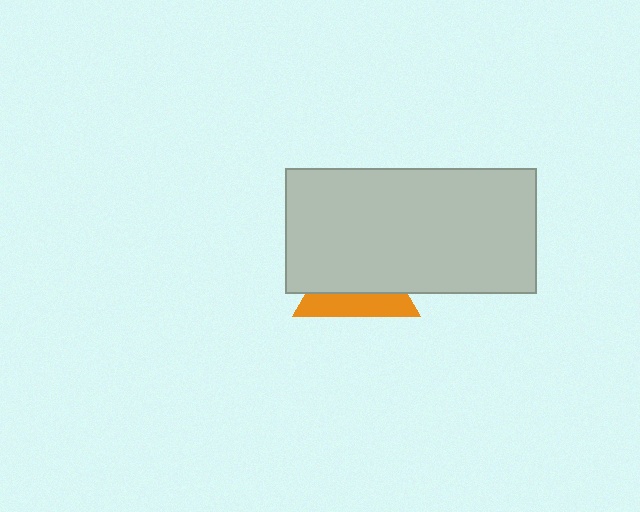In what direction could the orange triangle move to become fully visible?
The orange triangle could move down. That would shift it out from behind the light gray rectangle entirely.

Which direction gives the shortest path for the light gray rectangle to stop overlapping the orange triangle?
Moving up gives the shortest separation.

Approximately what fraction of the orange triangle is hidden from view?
Roughly 62% of the orange triangle is hidden behind the light gray rectangle.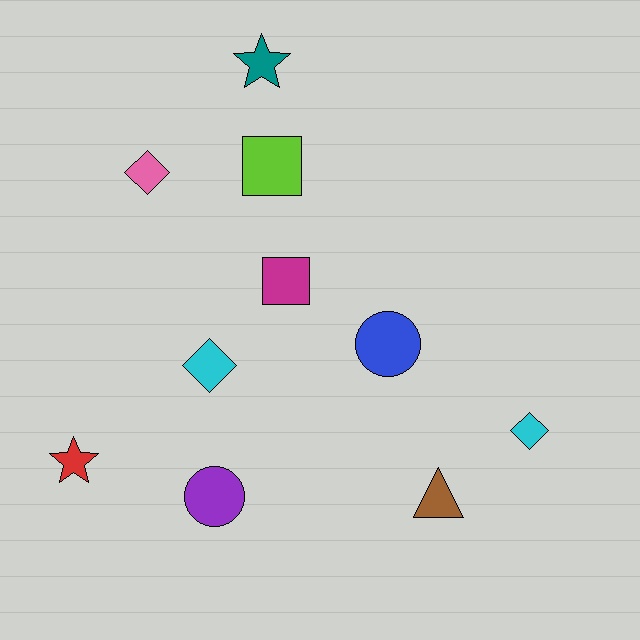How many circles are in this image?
There are 2 circles.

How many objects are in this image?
There are 10 objects.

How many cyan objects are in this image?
There are 2 cyan objects.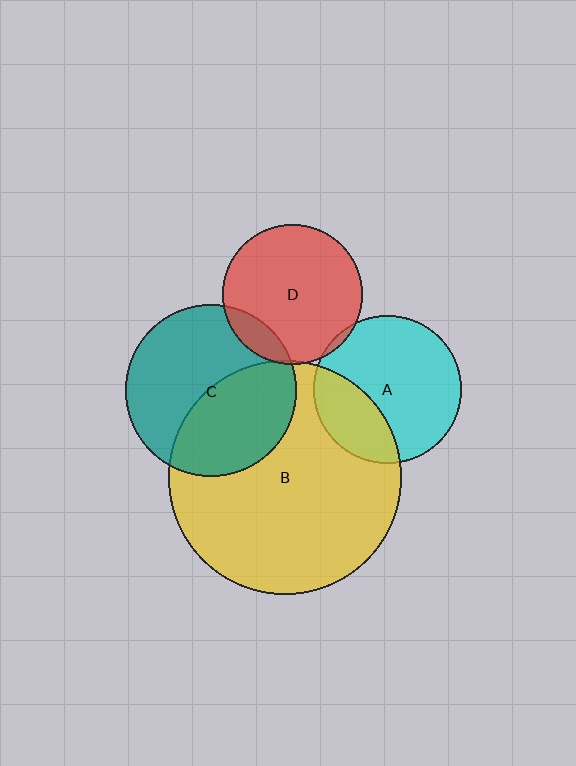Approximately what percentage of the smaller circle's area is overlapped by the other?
Approximately 45%.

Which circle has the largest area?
Circle B (yellow).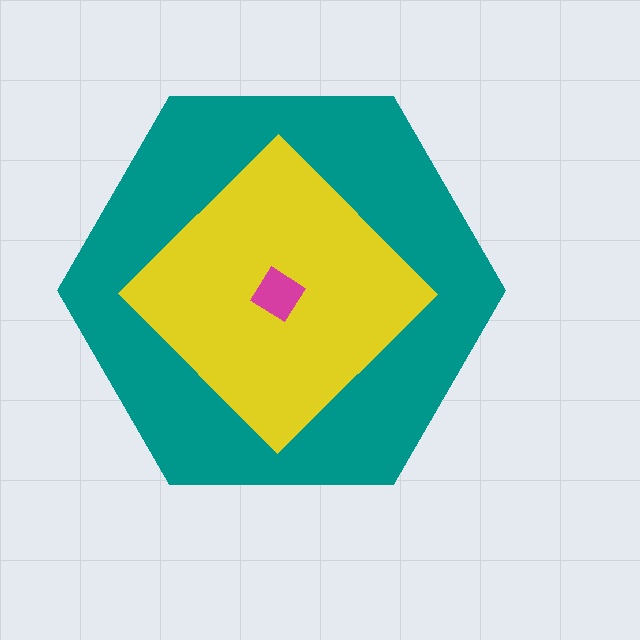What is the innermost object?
The magenta diamond.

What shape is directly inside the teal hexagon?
The yellow diamond.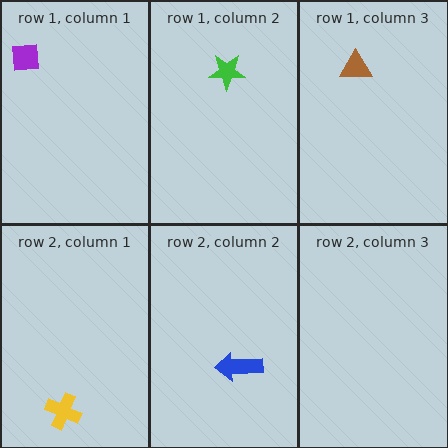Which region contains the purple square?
The row 1, column 1 region.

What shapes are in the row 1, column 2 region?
The green star.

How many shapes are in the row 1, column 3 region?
1.